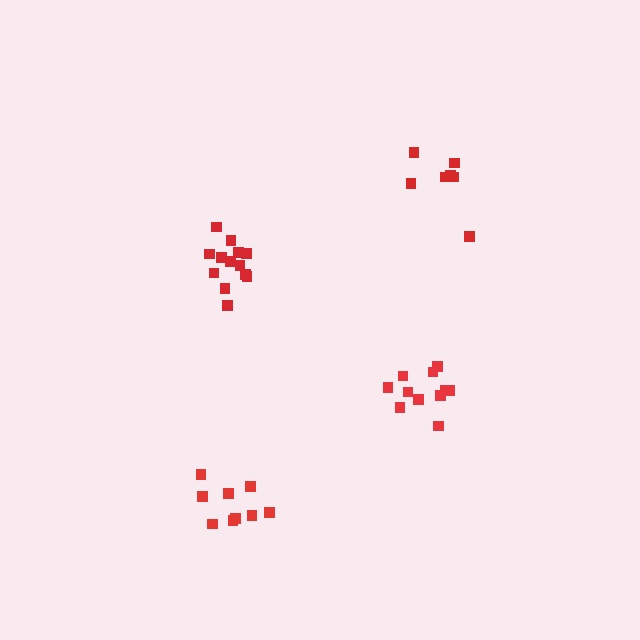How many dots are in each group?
Group 1: 13 dots, Group 2: 7 dots, Group 3: 11 dots, Group 4: 9 dots (40 total).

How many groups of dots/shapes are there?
There are 4 groups.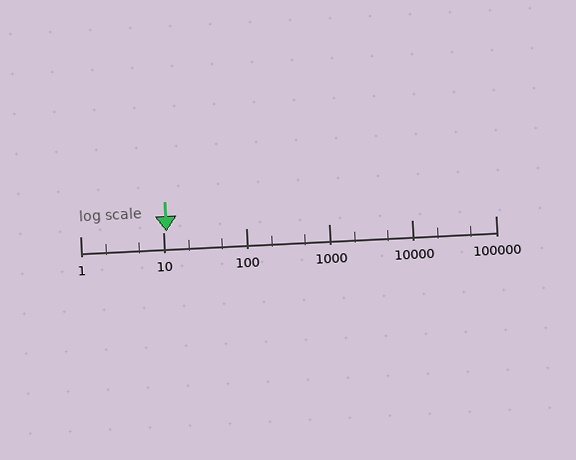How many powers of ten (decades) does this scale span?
The scale spans 5 decades, from 1 to 100000.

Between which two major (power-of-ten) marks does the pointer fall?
The pointer is between 10 and 100.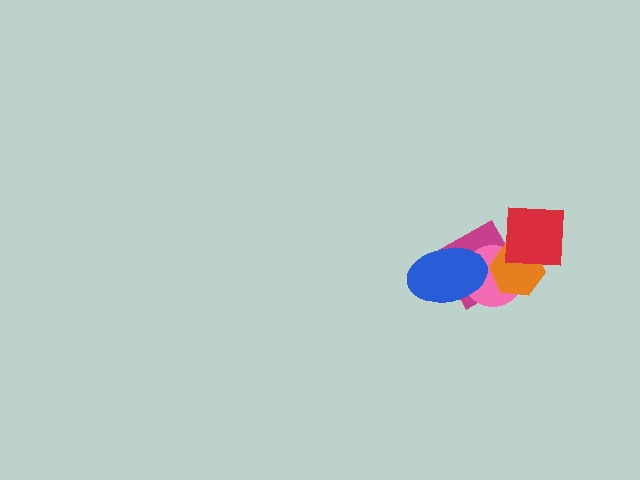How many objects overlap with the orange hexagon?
3 objects overlap with the orange hexagon.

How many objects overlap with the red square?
3 objects overlap with the red square.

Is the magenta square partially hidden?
Yes, it is partially covered by another shape.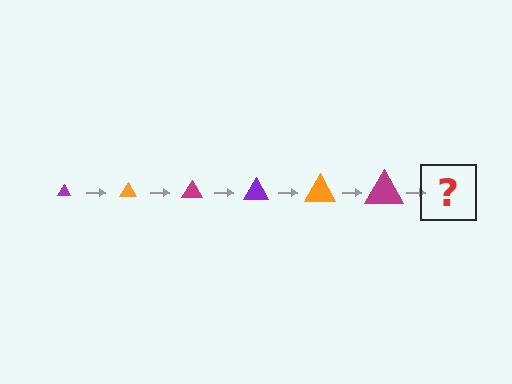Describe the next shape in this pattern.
It should be a purple triangle, larger than the previous one.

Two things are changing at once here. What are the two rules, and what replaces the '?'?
The two rules are that the triangle grows larger each step and the color cycles through purple, orange, and magenta. The '?' should be a purple triangle, larger than the previous one.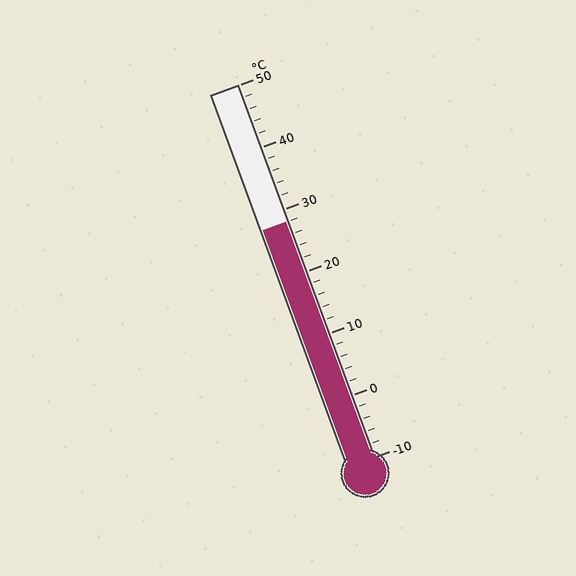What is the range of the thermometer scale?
The thermometer scale ranges from -10°C to 50°C.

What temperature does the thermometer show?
The thermometer shows approximately 28°C.